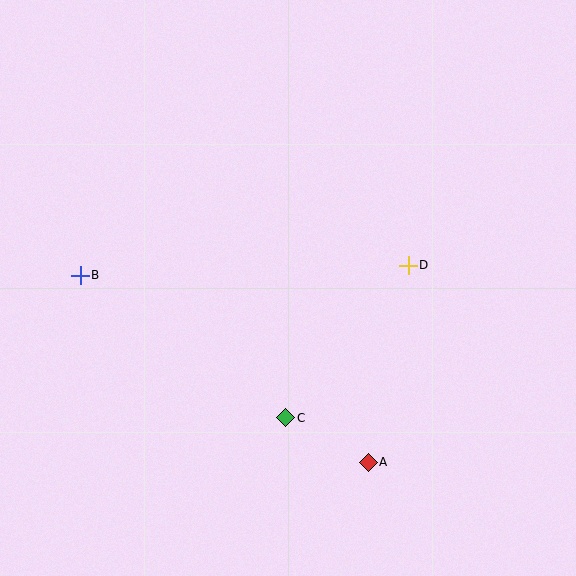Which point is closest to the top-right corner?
Point D is closest to the top-right corner.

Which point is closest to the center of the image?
Point D at (408, 265) is closest to the center.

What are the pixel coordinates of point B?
Point B is at (80, 275).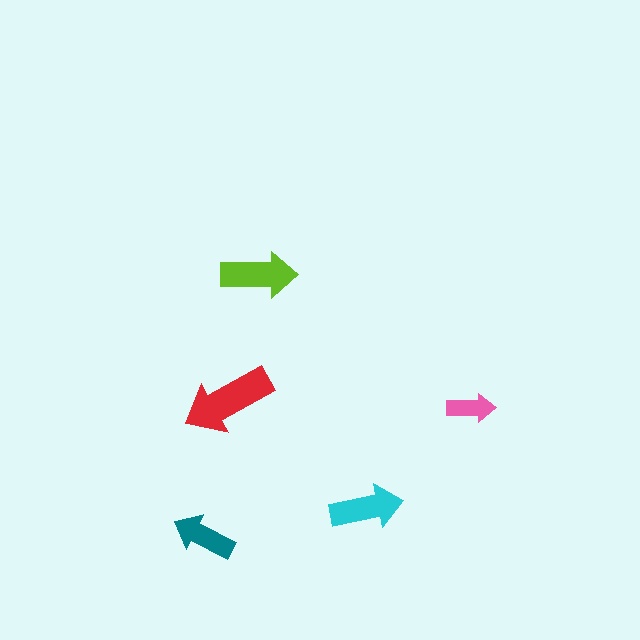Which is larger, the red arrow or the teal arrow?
The red one.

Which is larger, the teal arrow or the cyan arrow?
The cyan one.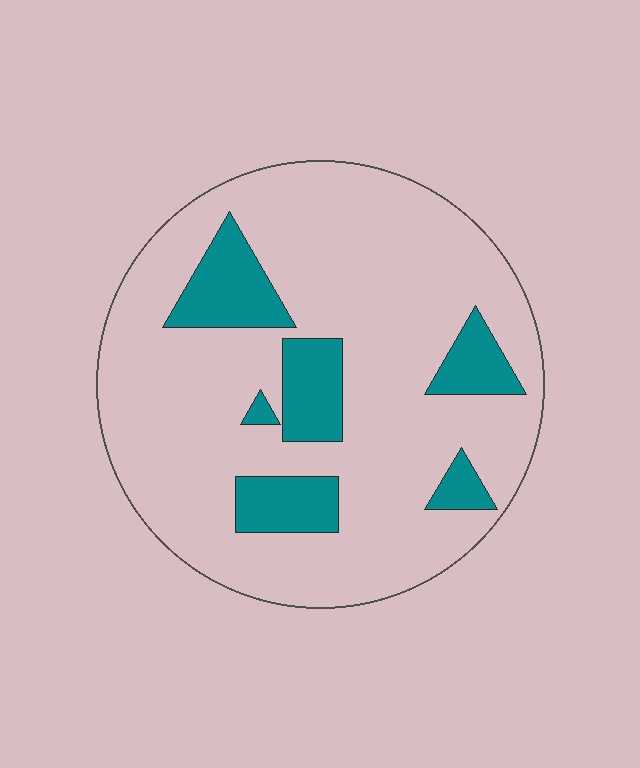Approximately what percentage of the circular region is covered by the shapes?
Approximately 20%.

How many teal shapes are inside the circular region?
6.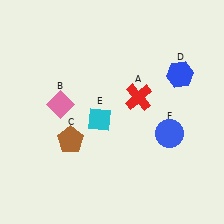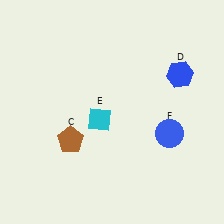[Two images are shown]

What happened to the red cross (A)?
The red cross (A) was removed in Image 2. It was in the top-right area of Image 1.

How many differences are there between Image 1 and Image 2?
There are 2 differences between the two images.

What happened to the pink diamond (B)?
The pink diamond (B) was removed in Image 2. It was in the top-left area of Image 1.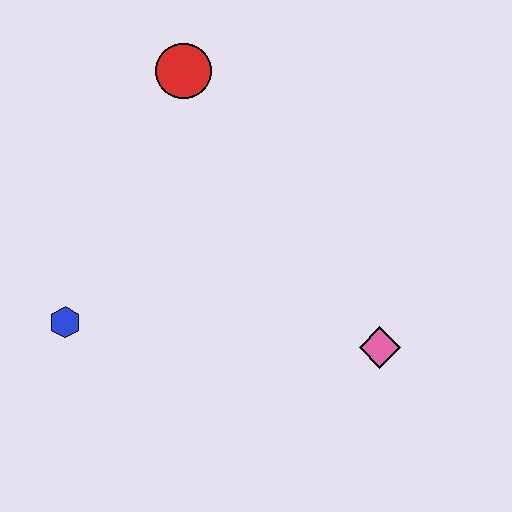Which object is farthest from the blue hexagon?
The pink diamond is farthest from the blue hexagon.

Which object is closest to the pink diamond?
The blue hexagon is closest to the pink diamond.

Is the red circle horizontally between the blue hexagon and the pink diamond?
Yes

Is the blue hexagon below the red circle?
Yes